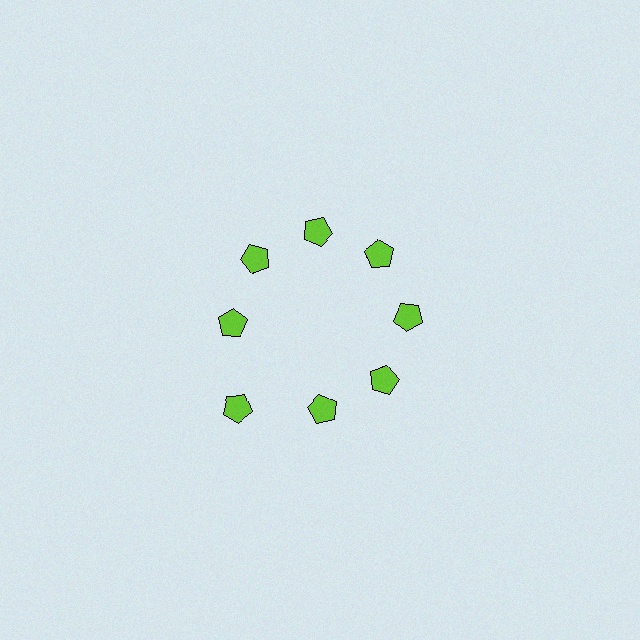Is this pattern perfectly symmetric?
No. The 8 lime pentagons are arranged in a ring, but one element near the 8 o'clock position is pushed outward from the center, breaking the 8-fold rotational symmetry.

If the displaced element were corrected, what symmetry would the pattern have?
It would have 8-fold rotational symmetry — the pattern would map onto itself every 45 degrees.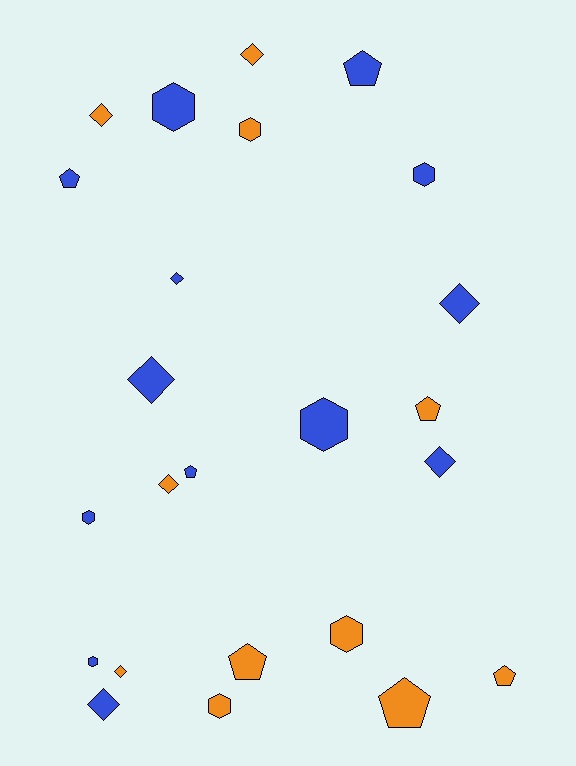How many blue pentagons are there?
There are 3 blue pentagons.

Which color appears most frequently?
Blue, with 13 objects.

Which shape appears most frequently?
Diamond, with 9 objects.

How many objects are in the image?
There are 24 objects.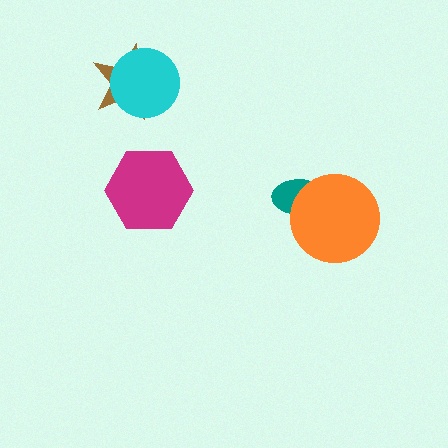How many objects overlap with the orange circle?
1 object overlaps with the orange circle.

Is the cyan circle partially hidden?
No, no other shape covers it.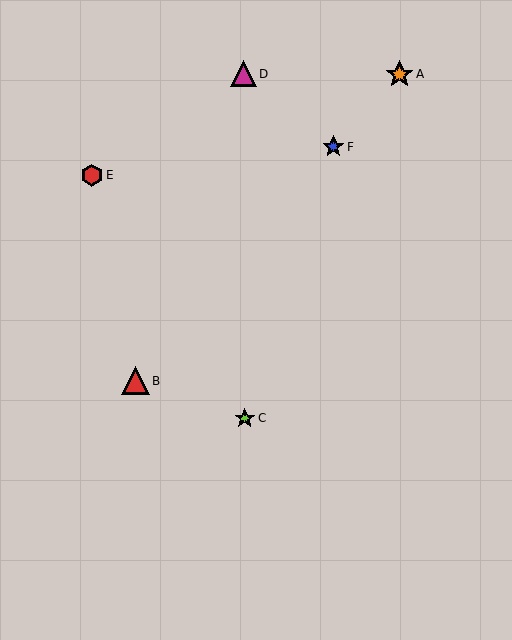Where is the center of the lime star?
The center of the lime star is at (245, 418).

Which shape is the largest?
The red triangle (labeled B) is the largest.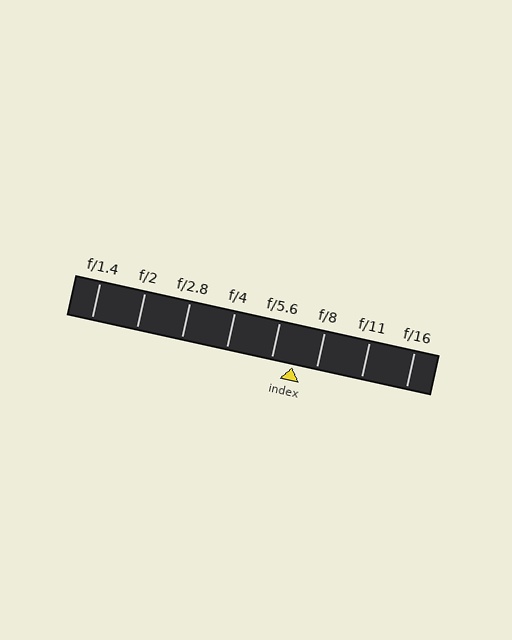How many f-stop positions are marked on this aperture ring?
There are 8 f-stop positions marked.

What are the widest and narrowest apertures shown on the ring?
The widest aperture shown is f/1.4 and the narrowest is f/16.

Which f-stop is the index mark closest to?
The index mark is closest to f/5.6.